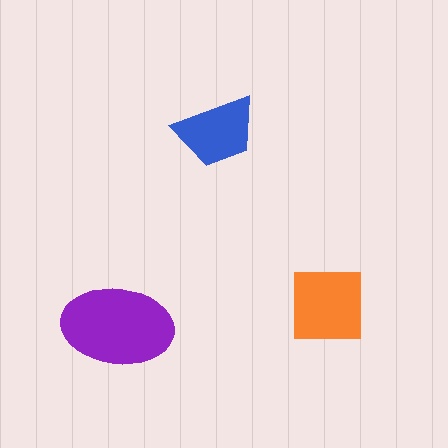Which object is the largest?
The purple ellipse.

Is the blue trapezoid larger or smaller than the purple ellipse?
Smaller.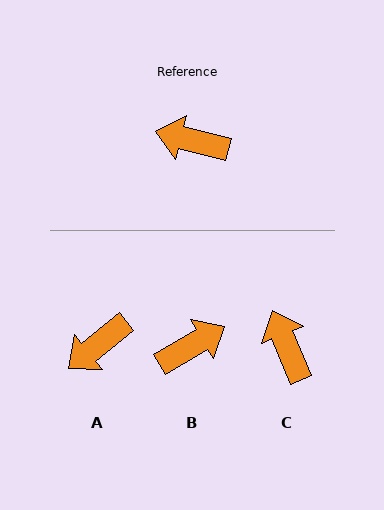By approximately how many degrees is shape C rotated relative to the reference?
Approximately 54 degrees clockwise.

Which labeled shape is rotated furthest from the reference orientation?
B, about 135 degrees away.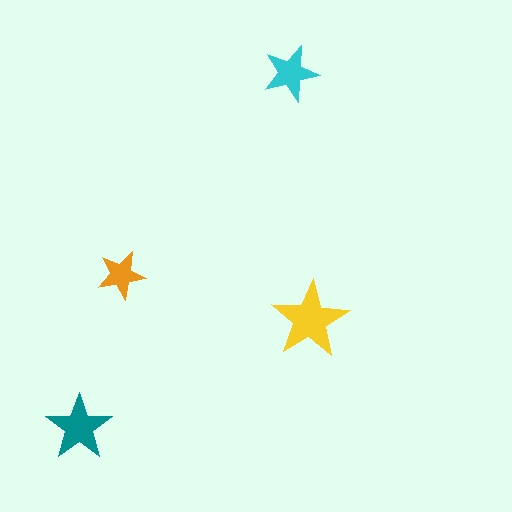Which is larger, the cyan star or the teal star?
The teal one.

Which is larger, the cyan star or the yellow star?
The yellow one.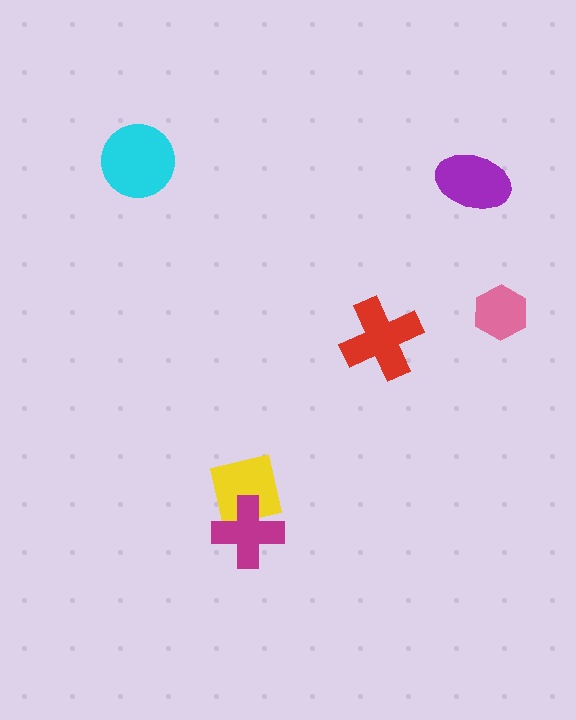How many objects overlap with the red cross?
0 objects overlap with the red cross.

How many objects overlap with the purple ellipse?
0 objects overlap with the purple ellipse.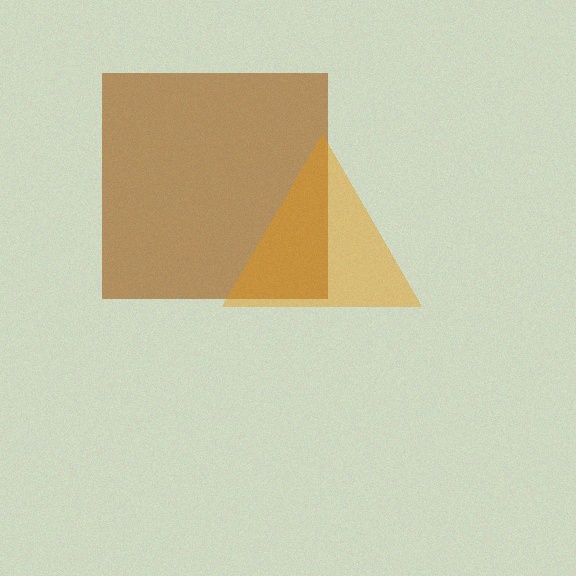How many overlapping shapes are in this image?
There are 2 overlapping shapes in the image.